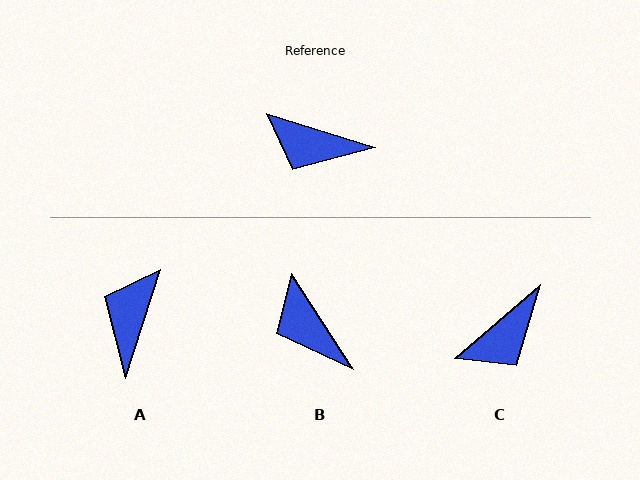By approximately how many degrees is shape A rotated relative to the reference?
Approximately 90 degrees clockwise.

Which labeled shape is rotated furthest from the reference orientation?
A, about 90 degrees away.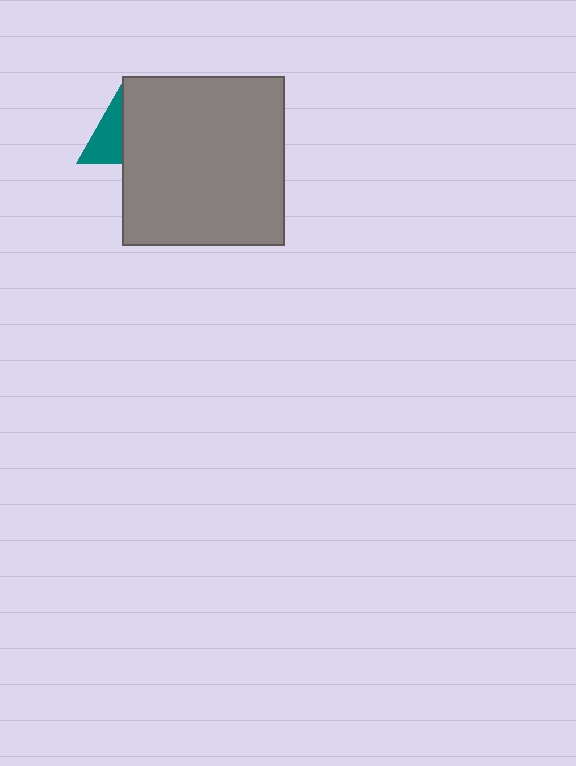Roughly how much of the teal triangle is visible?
About half of it is visible (roughly 50%).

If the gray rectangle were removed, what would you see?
You would see the complete teal triangle.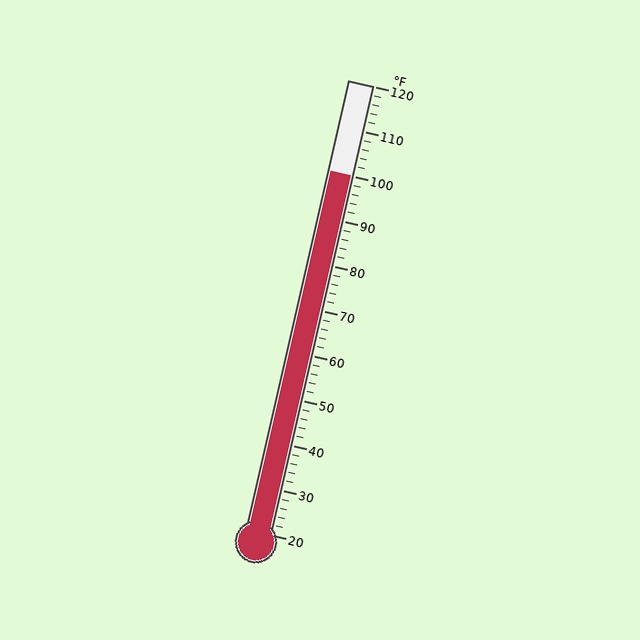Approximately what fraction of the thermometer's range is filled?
The thermometer is filled to approximately 80% of its range.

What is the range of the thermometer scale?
The thermometer scale ranges from 20°F to 120°F.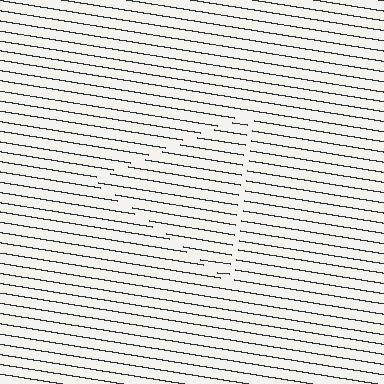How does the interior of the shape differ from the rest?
The interior of the shape contains the same grating, shifted by half a period — the contour is defined by the phase discontinuity where line-ends from the inner and outer gratings abut.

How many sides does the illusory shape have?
3 sides — the line-ends trace a triangle.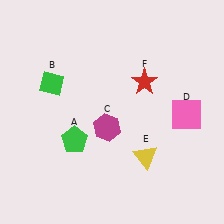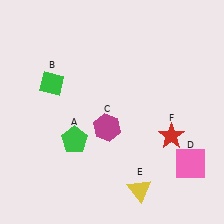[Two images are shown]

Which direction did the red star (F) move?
The red star (F) moved down.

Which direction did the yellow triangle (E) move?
The yellow triangle (E) moved down.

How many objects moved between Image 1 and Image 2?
3 objects moved between the two images.